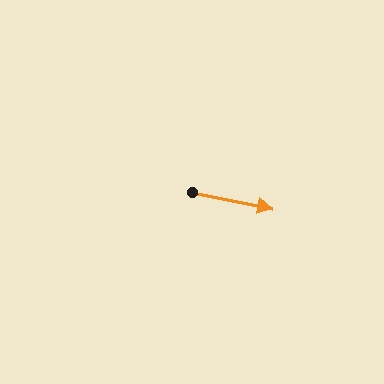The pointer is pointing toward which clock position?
Roughly 3 o'clock.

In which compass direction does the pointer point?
East.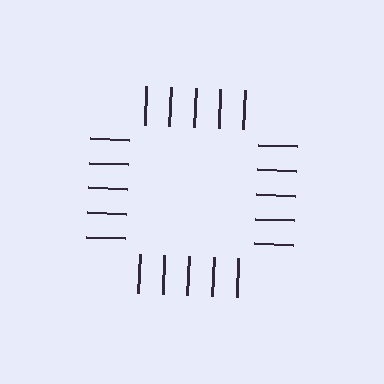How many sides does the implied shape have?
4 sides — the line-ends trace a square.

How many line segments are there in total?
20 — 5 along each of the 4 edges.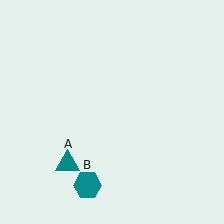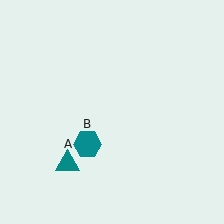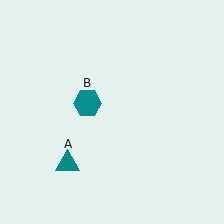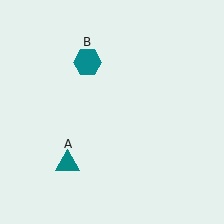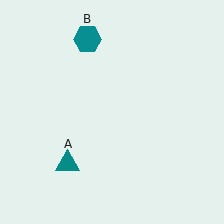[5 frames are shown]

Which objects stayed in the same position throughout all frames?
Teal triangle (object A) remained stationary.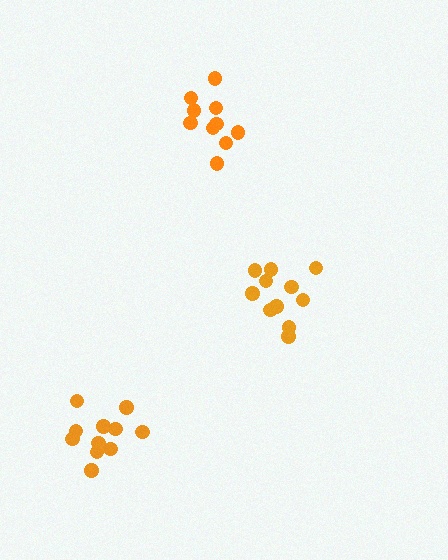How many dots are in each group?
Group 1: 11 dots, Group 2: 11 dots, Group 3: 10 dots (32 total).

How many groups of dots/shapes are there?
There are 3 groups.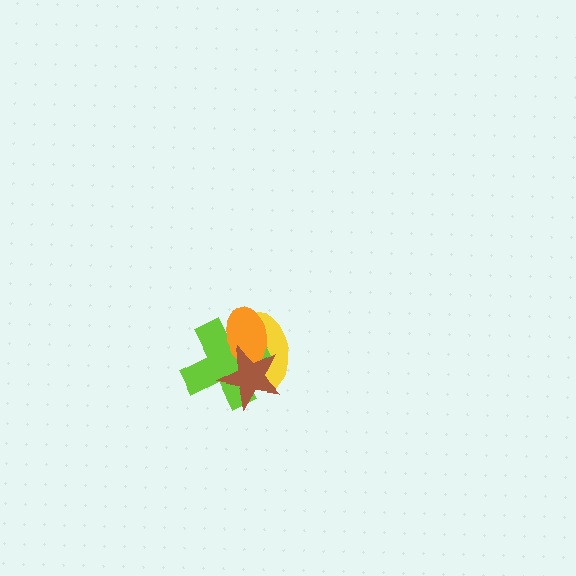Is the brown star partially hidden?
No, no other shape covers it.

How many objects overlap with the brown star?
3 objects overlap with the brown star.